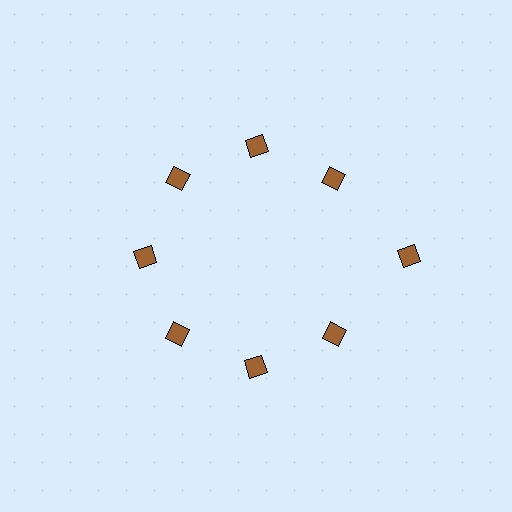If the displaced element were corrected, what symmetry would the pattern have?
It would have 8-fold rotational symmetry — the pattern would map onto itself every 45 degrees.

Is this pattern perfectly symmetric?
No. The 8 brown diamonds are arranged in a ring, but one element near the 3 o'clock position is pushed outward from the center, breaking the 8-fold rotational symmetry.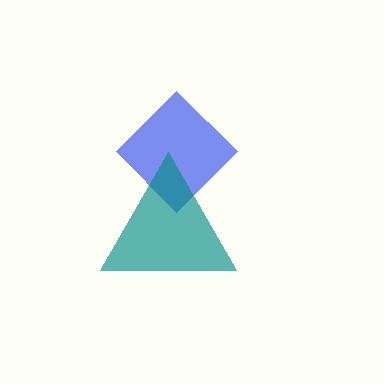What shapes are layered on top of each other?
The layered shapes are: a blue diamond, a teal triangle.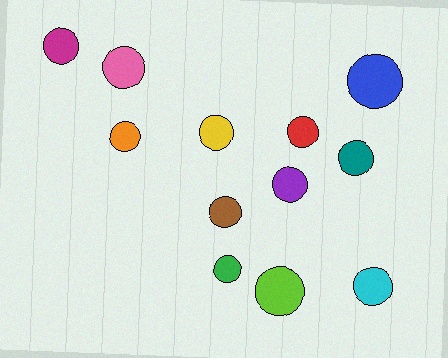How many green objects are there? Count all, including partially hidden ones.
There is 1 green object.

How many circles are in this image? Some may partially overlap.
There are 12 circles.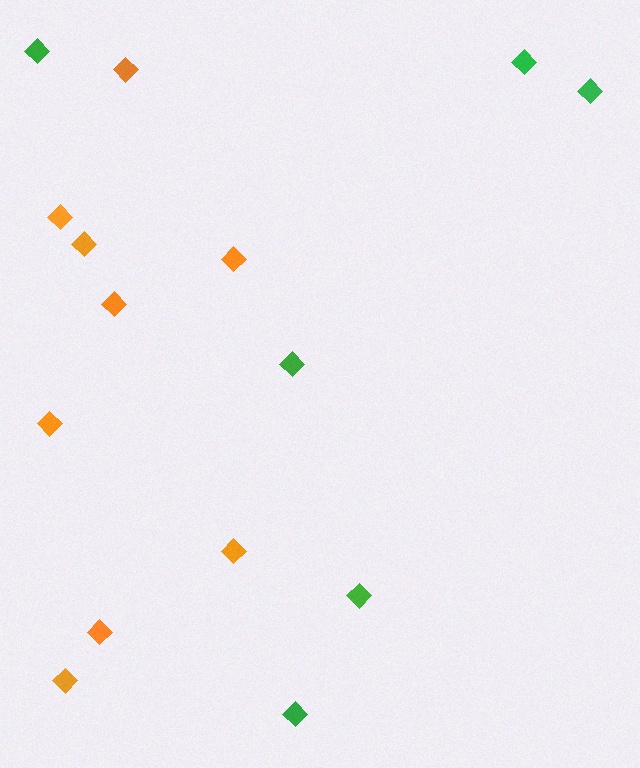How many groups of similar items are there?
There are 2 groups: one group of orange diamonds (9) and one group of green diamonds (6).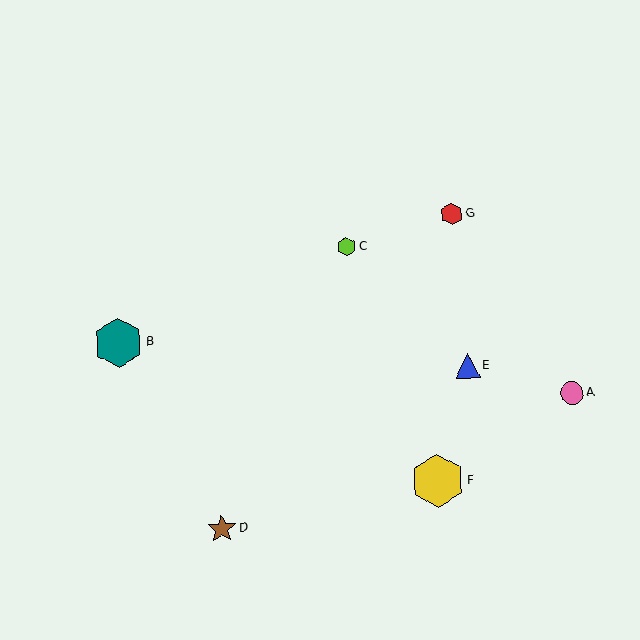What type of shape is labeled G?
Shape G is a red hexagon.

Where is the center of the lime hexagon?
The center of the lime hexagon is at (347, 246).